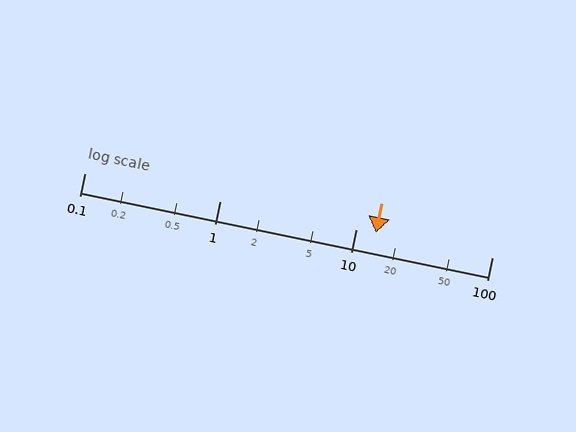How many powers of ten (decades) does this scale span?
The scale spans 3 decades, from 0.1 to 100.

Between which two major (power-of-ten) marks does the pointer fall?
The pointer is between 10 and 100.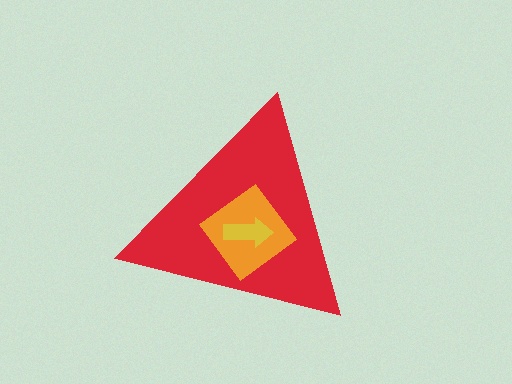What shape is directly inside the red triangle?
The orange diamond.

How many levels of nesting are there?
3.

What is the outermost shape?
The red triangle.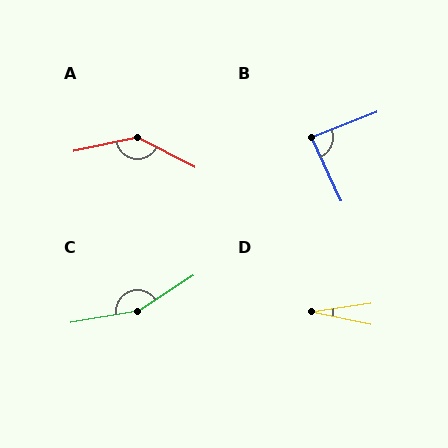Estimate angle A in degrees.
Approximately 140 degrees.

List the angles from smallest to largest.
D (20°), B (86°), A (140°), C (157°).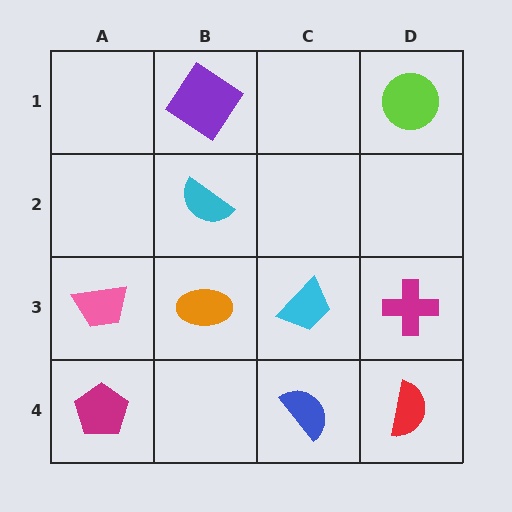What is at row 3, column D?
A magenta cross.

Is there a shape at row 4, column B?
No, that cell is empty.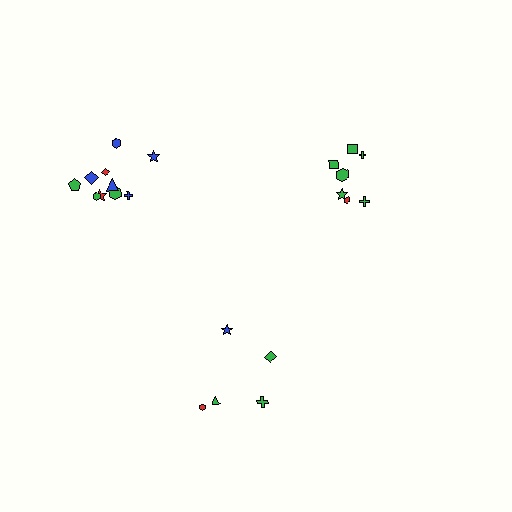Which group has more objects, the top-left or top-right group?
The top-left group.